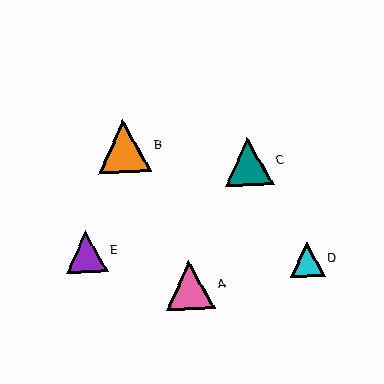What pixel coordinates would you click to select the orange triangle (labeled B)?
Click at (124, 146) to select the orange triangle B.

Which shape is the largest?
The orange triangle (labeled B) is the largest.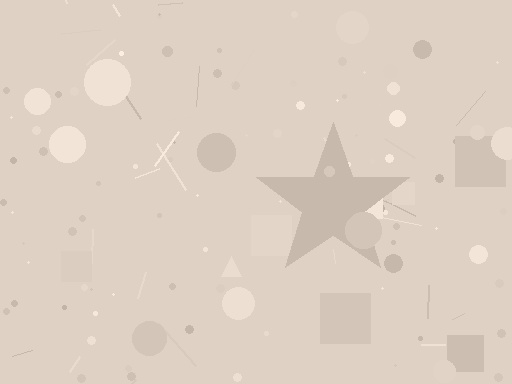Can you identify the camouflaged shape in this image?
The camouflaged shape is a star.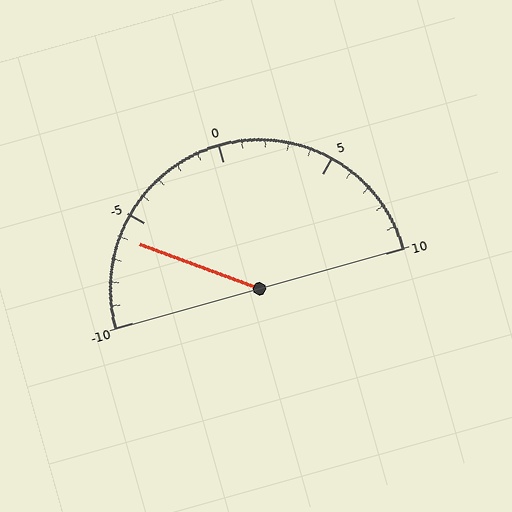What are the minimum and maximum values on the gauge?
The gauge ranges from -10 to 10.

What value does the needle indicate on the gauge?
The needle indicates approximately -6.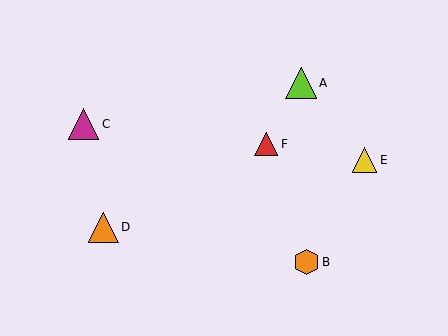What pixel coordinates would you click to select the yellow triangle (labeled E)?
Click at (364, 160) to select the yellow triangle E.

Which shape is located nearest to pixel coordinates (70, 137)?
The magenta triangle (labeled C) at (84, 124) is nearest to that location.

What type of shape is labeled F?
Shape F is a red triangle.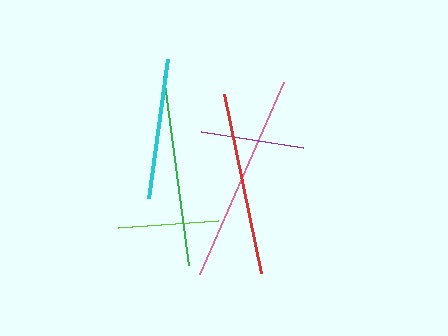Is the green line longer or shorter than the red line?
The green line is longer than the red line.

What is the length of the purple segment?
The purple segment is approximately 104 pixels long.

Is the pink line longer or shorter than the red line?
The pink line is longer than the red line.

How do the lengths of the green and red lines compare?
The green and red lines are approximately the same length.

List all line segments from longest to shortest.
From longest to shortest: pink, green, red, cyan, purple, lime.